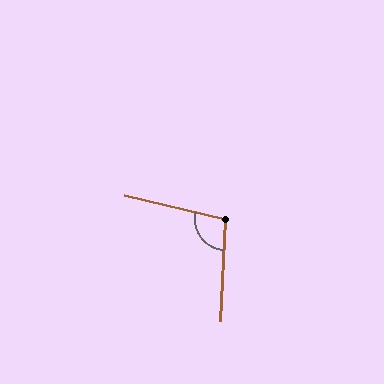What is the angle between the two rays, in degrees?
Approximately 100 degrees.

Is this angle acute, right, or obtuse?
It is obtuse.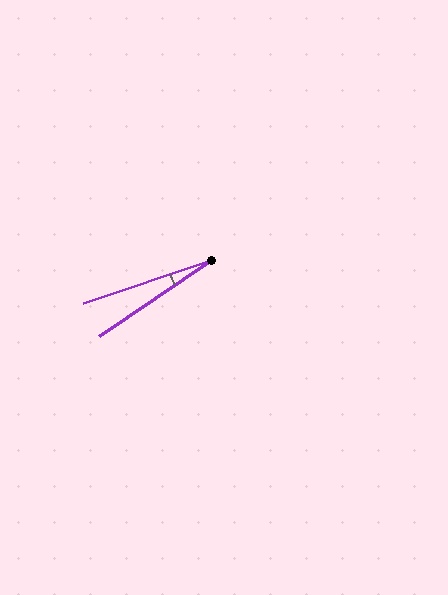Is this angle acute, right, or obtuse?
It is acute.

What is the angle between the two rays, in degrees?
Approximately 15 degrees.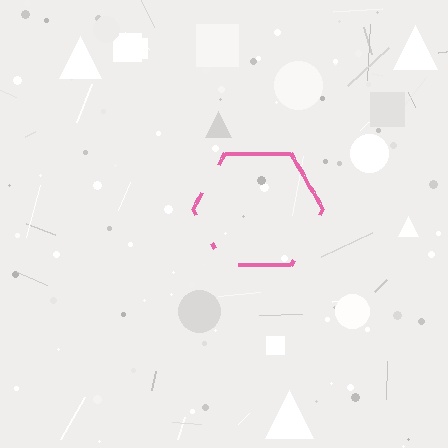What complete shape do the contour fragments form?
The contour fragments form a hexagon.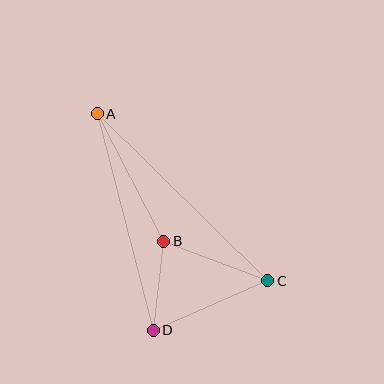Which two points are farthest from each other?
Points A and C are farthest from each other.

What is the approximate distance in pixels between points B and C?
The distance between B and C is approximately 112 pixels.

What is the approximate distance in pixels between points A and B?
The distance between A and B is approximately 144 pixels.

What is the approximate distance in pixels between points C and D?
The distance between C and D is approximately 125 pixels.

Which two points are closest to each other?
Points B and D are closest to each other.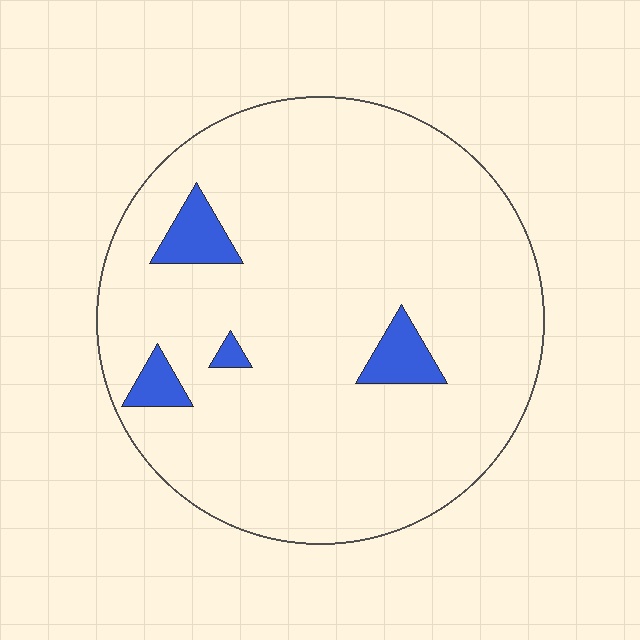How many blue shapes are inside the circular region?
4.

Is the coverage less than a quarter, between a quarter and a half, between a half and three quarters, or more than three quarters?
Less than a quarter.